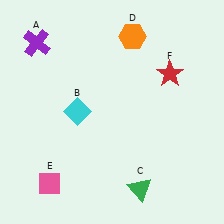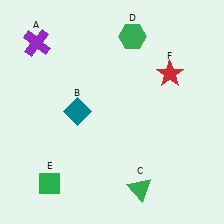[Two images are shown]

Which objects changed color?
B changed from cyan to teal. D changed from orange to green. E changed from pink to green.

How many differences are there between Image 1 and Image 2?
There are 3 differences between the two images.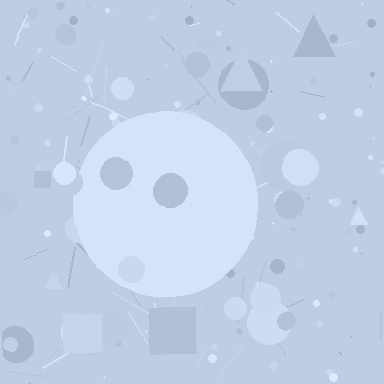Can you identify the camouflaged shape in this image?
The camouflaged shape is a circle.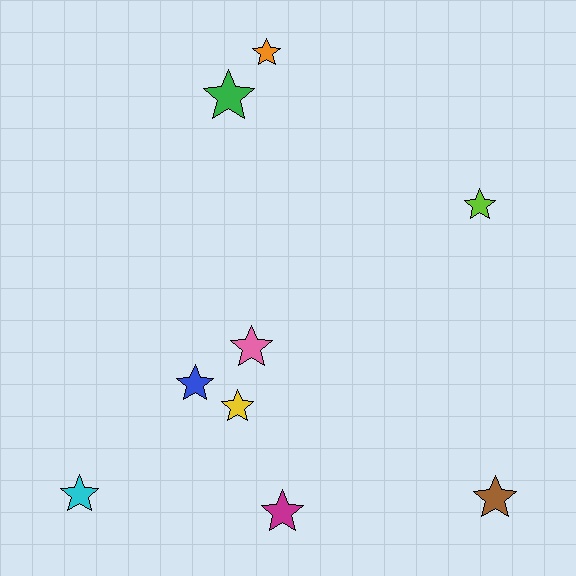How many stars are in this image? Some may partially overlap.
There are 9 stars.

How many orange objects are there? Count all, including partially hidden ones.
There is 1 orange object.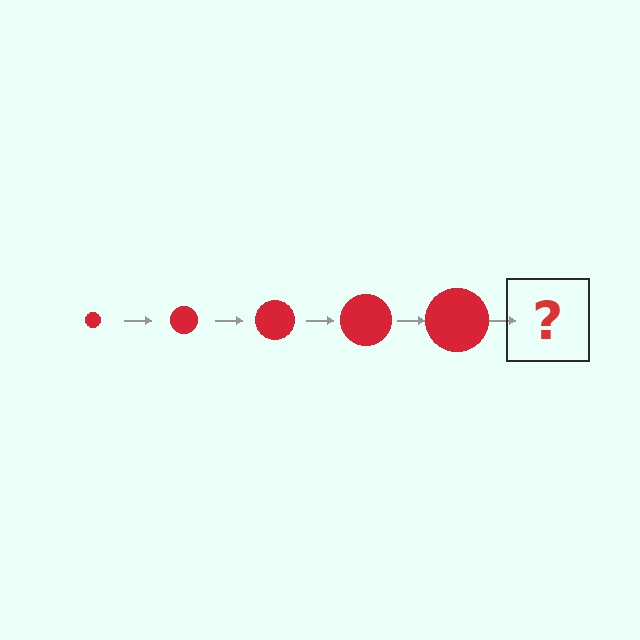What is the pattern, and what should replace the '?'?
The pattern is that the circle gets progressively larger each step. The '?' should be a red circle, larger than the previous one.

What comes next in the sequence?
The next element should be a red circle, larger than the previous one.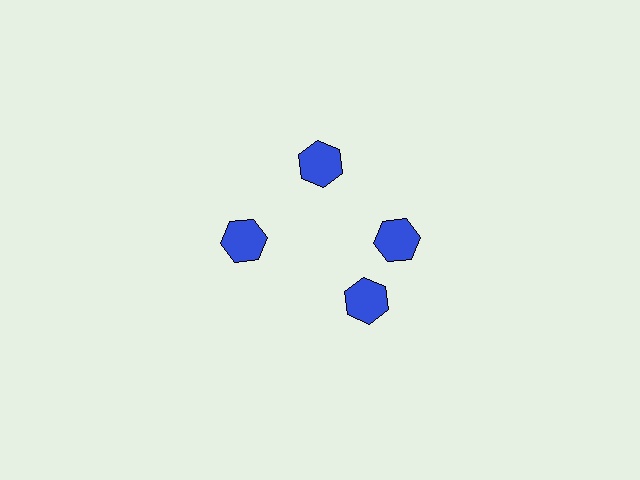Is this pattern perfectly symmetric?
No. The 4 blue hexagons are arranged in a ring, but one element near the 6 o'clock position is rotated out of alignment along the ring, breaking the 4-fold rotational symmetry.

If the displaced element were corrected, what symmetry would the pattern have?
It would have 4-fold rotational symmetry — the pattern would map onto itself every 90 degrees.